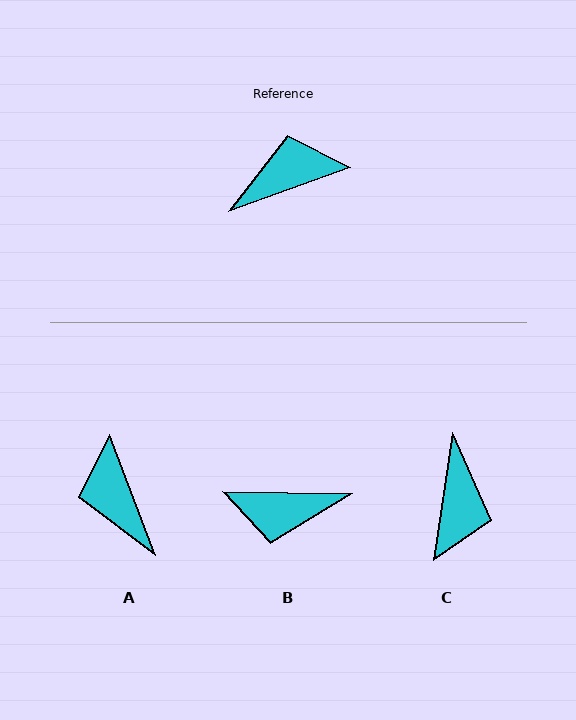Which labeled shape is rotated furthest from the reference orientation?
B, about 159 degrees away.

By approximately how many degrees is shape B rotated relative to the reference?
Approximately 159 degrees counter-clockwise.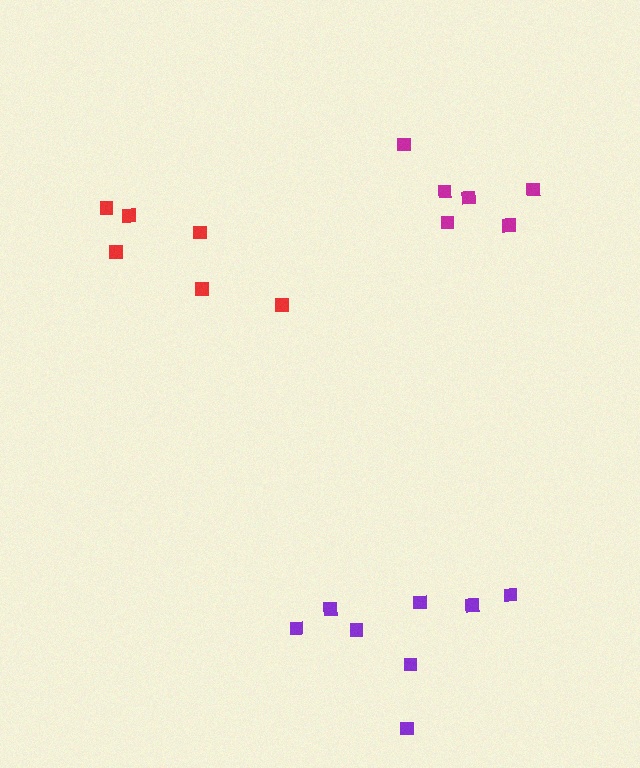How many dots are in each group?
Group 1: 8 dots, Group 2: 6 dots, Group 3: 6 dots (20 total).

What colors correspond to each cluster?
The clusters are colored: purple, red, magenta.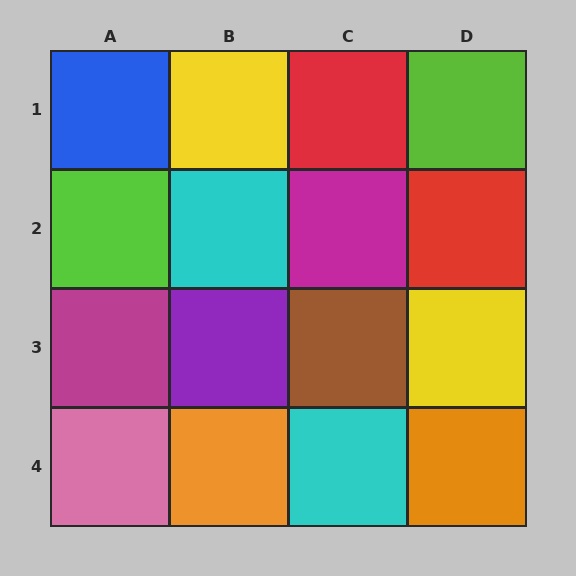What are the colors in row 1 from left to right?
Blue, yellow, red, lime.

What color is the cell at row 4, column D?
Orange.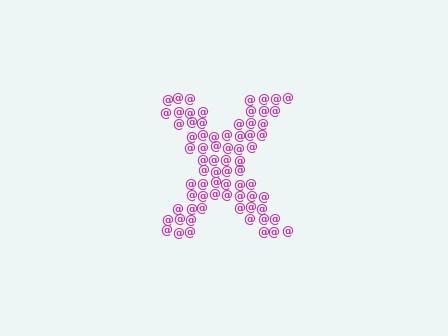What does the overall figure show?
The overall figure shows the letter X.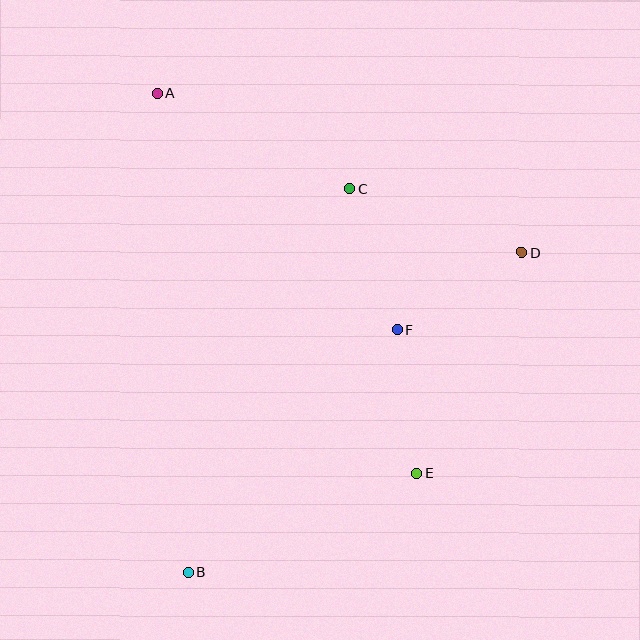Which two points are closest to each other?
Points E and F are closest to each other.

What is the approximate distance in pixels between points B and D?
The distance between B and D is approximately 462 pixels.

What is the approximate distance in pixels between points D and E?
The distance between D and E is approximately 245 pixels.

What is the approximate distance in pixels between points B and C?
The distance between B and C is approximately 416 pixels.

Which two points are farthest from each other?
Points A and B are farthest from each other.